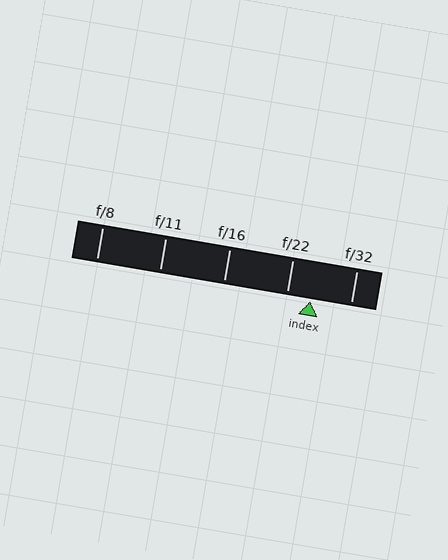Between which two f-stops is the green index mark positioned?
The index mark is between f/22 and f/32.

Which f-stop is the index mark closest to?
The index mark is closest to f/22.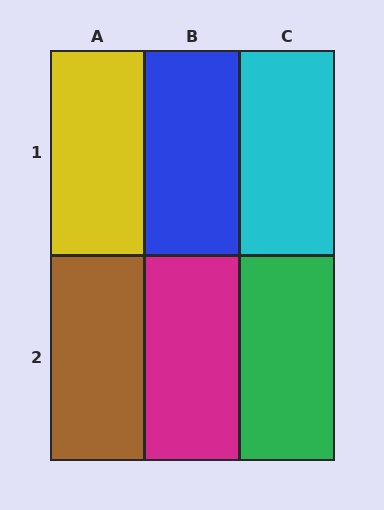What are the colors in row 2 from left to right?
Brown, magenta, green.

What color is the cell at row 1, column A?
Yellow.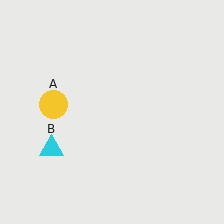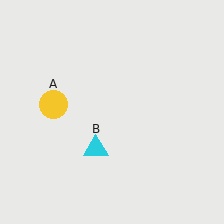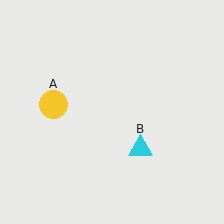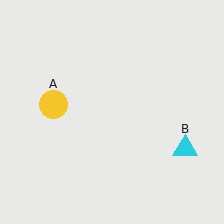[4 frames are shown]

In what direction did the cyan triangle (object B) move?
The cyan triangle (object B) moved right.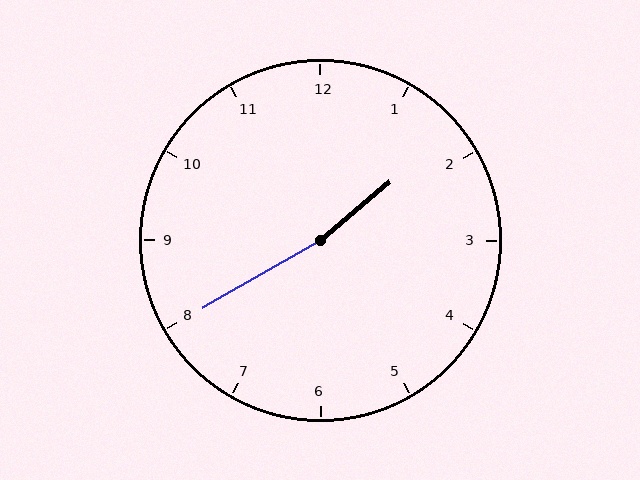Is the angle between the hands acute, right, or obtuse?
It is obtuse.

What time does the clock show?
1:40.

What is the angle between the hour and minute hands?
Approximately 170 degrees.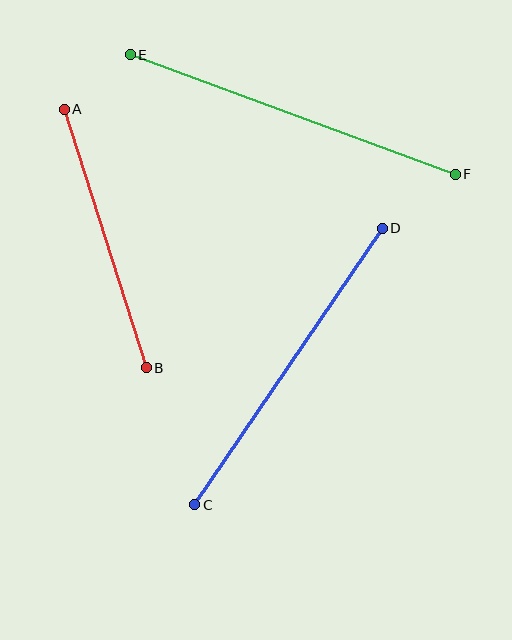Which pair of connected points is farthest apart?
Points E and F are farthest apart.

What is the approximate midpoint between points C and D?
The midpoint is at approximately (288, 367) pixels.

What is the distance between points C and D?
The distance is approximately 334 pixels.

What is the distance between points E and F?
The distance is approximately 346 pixels.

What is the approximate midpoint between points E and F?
The midpoint is at approximately (293, 114) pixels.